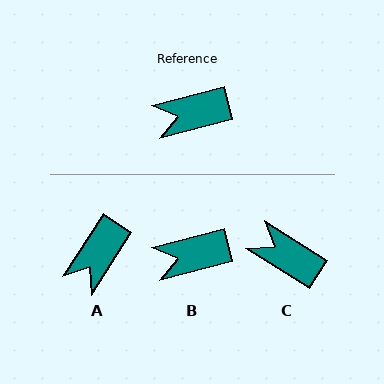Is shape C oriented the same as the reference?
No, it is off by about 47 degrees.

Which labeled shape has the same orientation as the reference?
B.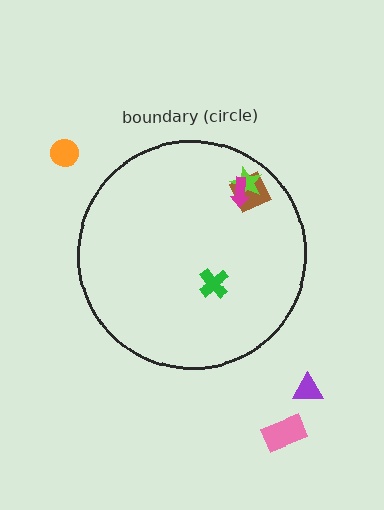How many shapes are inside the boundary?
4 inside, 3 outside.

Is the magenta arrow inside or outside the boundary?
Inside.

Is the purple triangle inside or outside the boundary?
Outside.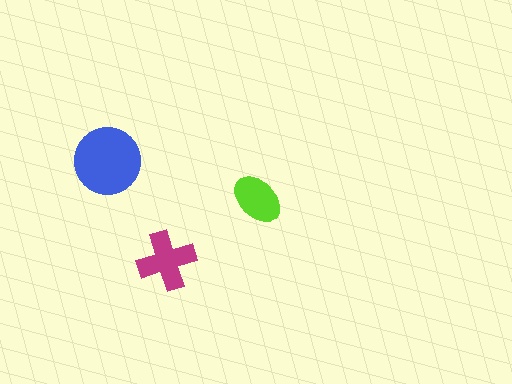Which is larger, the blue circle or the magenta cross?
The blue circle.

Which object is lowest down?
The magenta cross is bottommost.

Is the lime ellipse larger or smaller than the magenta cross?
Smaller.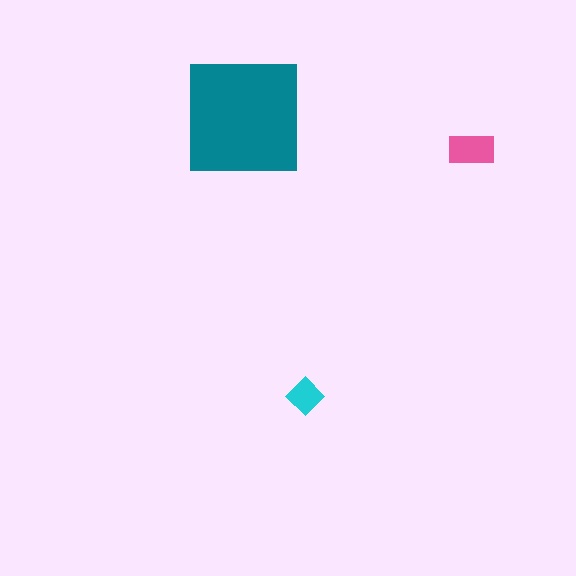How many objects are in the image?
There are 3 objects in the image.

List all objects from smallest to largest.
The cyan diamond, the pink rectangle, the teal square.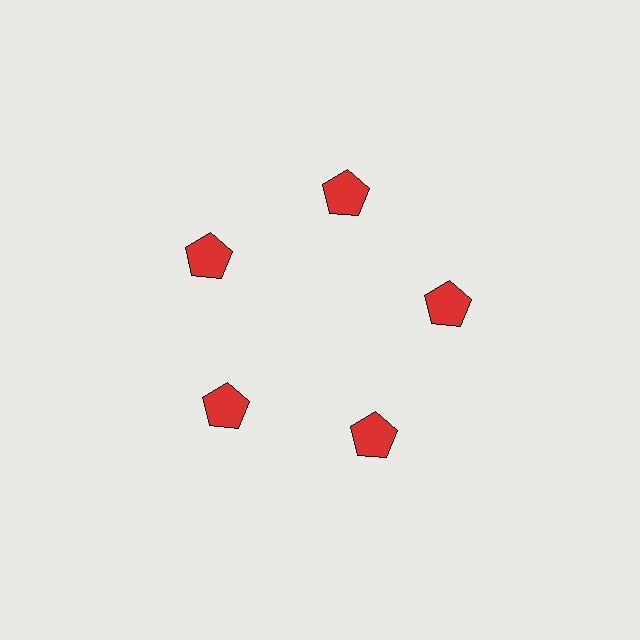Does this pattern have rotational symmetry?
Yes, this pattern has 5-fold rotational symmetry. It looks the same after rotating 72 degrees around the center.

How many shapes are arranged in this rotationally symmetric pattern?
There are 5 shapes, arranged in 5 groups of 1.